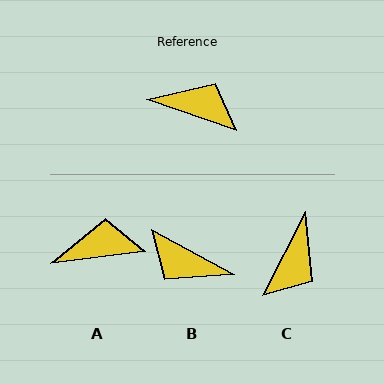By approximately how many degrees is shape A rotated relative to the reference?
Approximately 26 degrees counter-clockwise.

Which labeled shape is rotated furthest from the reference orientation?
B, about 170 degrees away.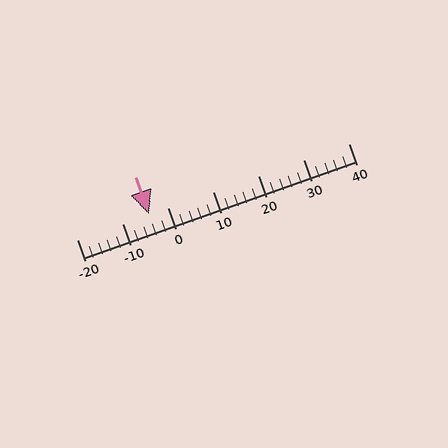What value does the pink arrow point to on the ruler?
The pink arrow points to approximately -4.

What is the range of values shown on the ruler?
The ruler shows values from -20 to 40.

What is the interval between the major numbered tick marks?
The major tick marks are spaced 10 units apart.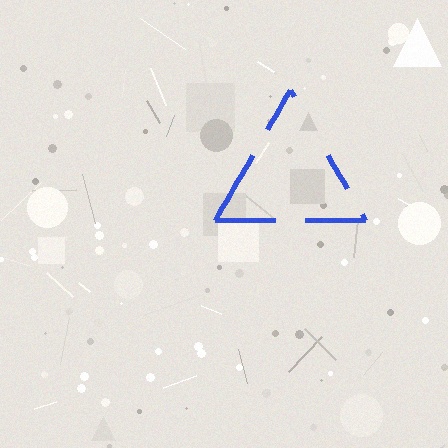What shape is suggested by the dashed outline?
The dashed outline suggests a triangle.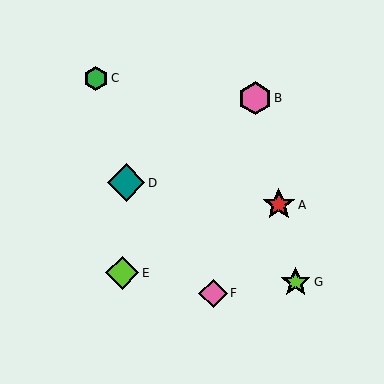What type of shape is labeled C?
Shape C is a green hexagon.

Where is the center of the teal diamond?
The center of the teal diamond is at (126, 183).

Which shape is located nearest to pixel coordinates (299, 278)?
The lime star (labeled G) at (296, 282) is nearest to that location.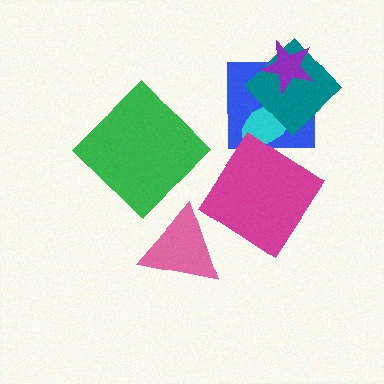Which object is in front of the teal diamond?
The purple star is in front of the teal diamond.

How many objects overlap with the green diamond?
0 objects overlap with the green diamond.